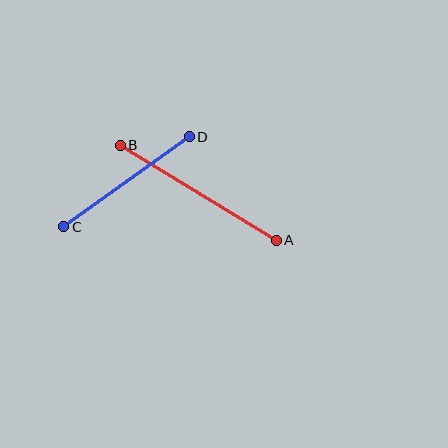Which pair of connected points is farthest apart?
Points A and B are farthest apart.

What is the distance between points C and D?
The distance is approximately 154 pixels.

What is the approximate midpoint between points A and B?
The midpoint is at approximately (198, 193) pixels.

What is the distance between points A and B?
The distance is approximately 183 pixels.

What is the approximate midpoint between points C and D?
The midpoint is at approximately (127, 182) pixels.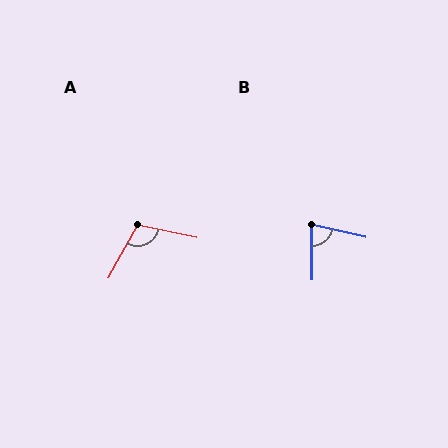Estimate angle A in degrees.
Approximately 106 degrees.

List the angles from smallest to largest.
B (76°), A (106°).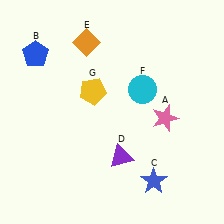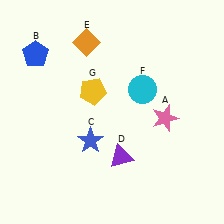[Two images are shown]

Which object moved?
The blue star (C) moved left.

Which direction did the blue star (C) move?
The blue star (C) moved left.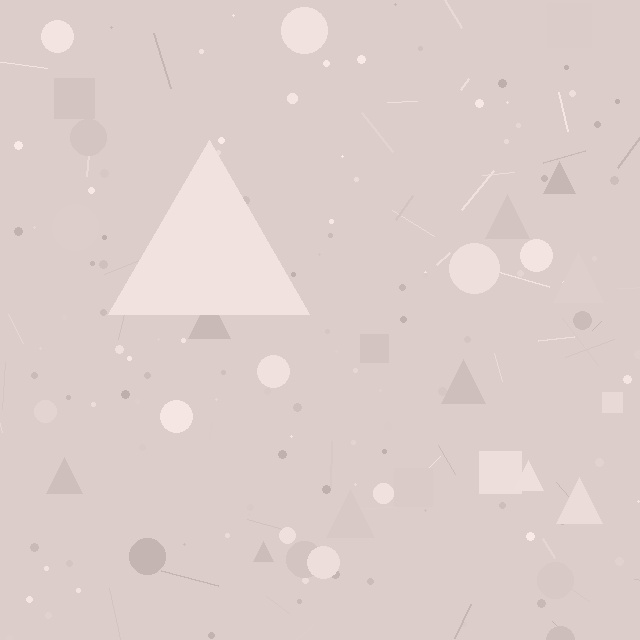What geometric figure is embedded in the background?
A triangle is embedded in the background.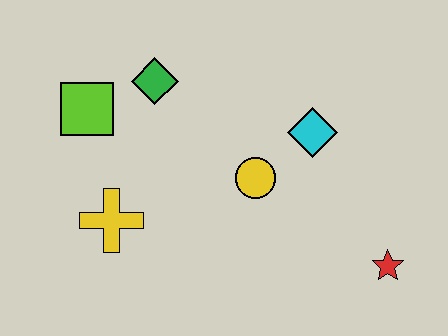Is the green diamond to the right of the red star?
No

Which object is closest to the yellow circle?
The cyan diamond is closest to the yellow circle.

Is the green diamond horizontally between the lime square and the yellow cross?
No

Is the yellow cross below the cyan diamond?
Yes